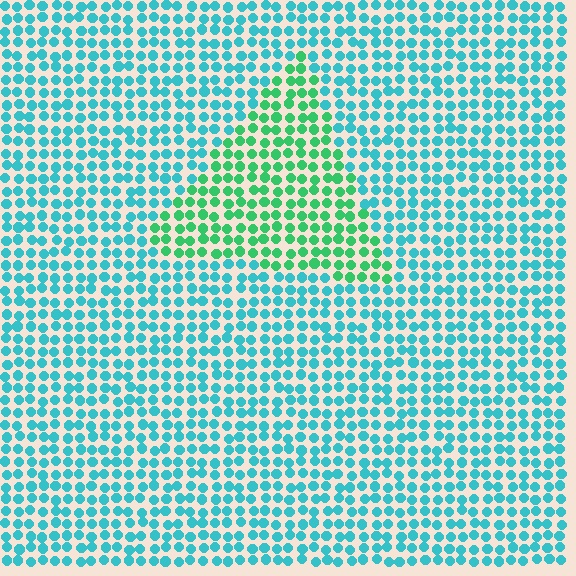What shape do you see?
I see a triangle.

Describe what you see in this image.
The image is filled with small cyan elements in a uniform arrangement. A triangle-shaped region is visible where the elements are tinted to a slightly different hue, forming a subtle color boundary.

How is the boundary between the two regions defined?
The boundary is defined purely by a slight shift in hue (about 42 degrees). Spacing, size, and orientation are identical on both sides.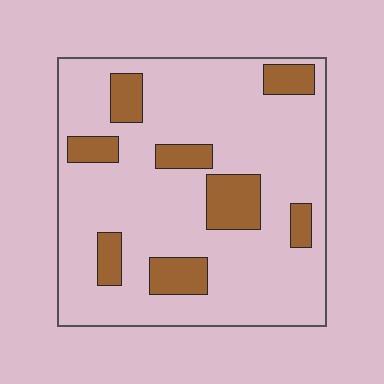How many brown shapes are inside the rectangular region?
8.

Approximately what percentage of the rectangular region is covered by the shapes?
Approximately 20%.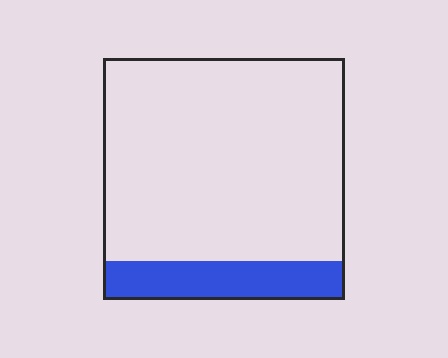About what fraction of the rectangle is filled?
About one sixth (1/6).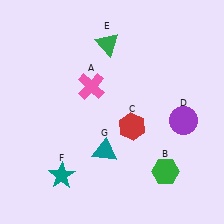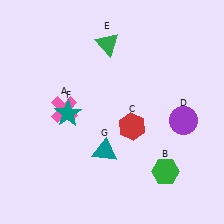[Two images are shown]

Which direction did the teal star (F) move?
The teal star (F) moved up.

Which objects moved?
The objects that moved are: the pink cross (A), the teal star (F).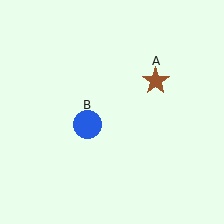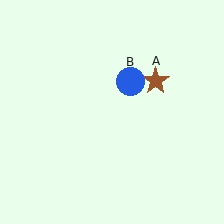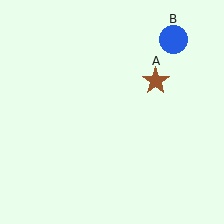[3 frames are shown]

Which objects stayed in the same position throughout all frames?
Brown star (object A) remained stationary.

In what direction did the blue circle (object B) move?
The blue circle (object B) moved up and to the right.